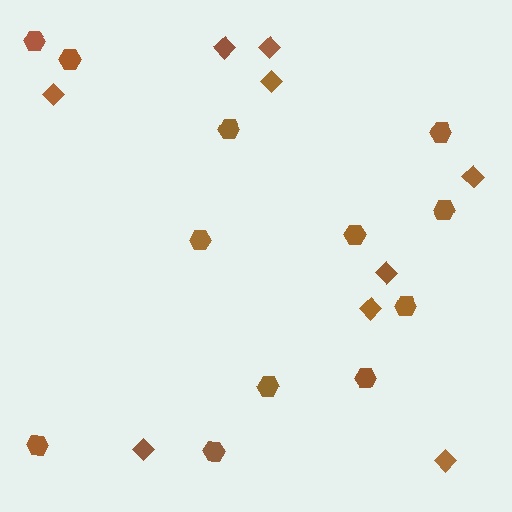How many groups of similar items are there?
There are 2 groups: one group of hexagons (12) and one group of diamonds (9).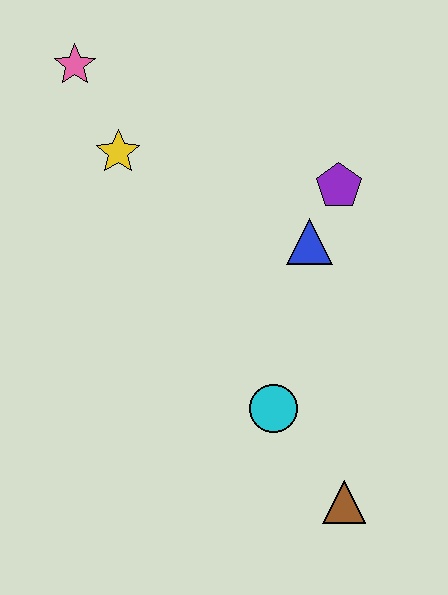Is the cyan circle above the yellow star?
No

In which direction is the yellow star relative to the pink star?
The yellow star is below the pink star.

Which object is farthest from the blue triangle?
The pink star is farthest from the blue triangle.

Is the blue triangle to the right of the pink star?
Yes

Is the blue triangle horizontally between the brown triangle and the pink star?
Yes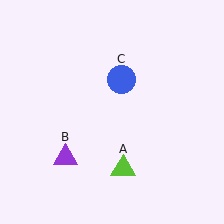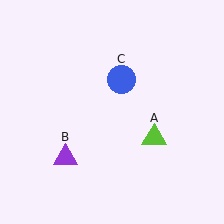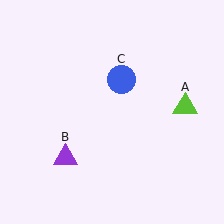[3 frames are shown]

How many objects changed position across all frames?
1 object changed position: lime triangle (object A).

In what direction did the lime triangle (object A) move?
The lime triangle (object A) moved up and to the right.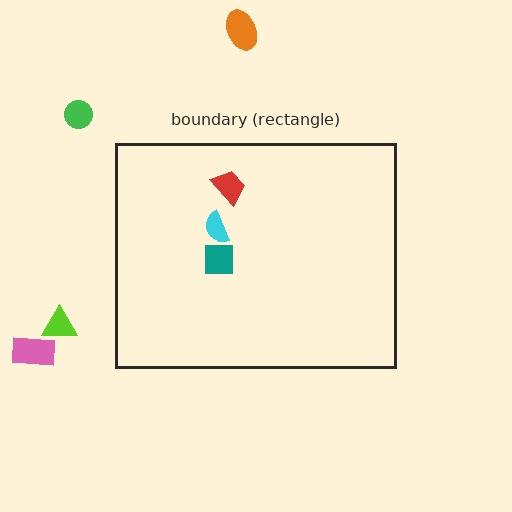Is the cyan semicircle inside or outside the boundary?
Inside.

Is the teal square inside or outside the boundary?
Inside.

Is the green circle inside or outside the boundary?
Outside.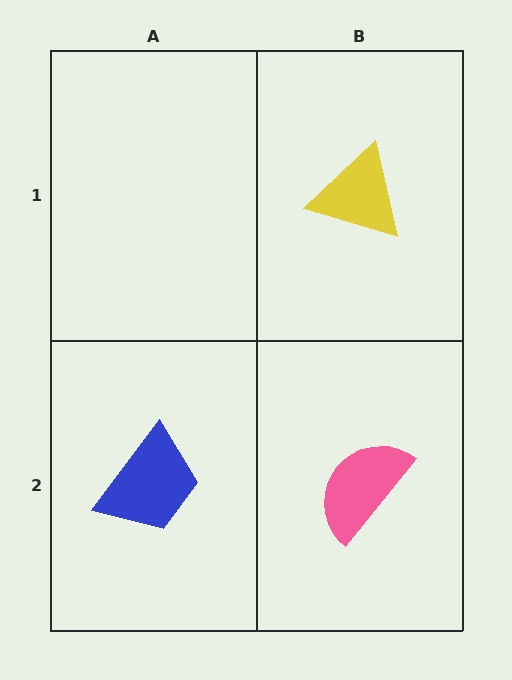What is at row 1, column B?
A yellow triangle.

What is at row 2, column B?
A pink semicircle.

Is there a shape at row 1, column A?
No, that cell is empty.